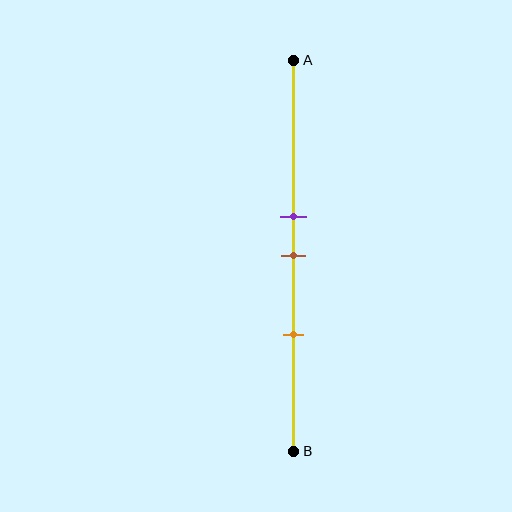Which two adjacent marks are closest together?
The purple and brown marks are the closest adjacent pair.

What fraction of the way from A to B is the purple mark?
The purple mark is approximately 40% (0.4) of the way from A to B.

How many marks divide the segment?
There are 3 marks dividing the segment.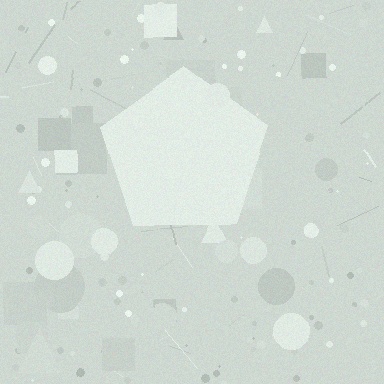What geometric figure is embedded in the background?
A pentagon is embedded in the background.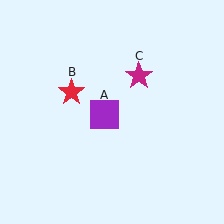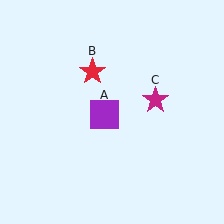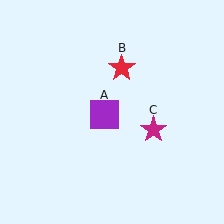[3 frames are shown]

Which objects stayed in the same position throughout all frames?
Purple square (object A) remained stationary.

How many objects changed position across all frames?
2 objects changed position: red star (object B), magenta star (object C).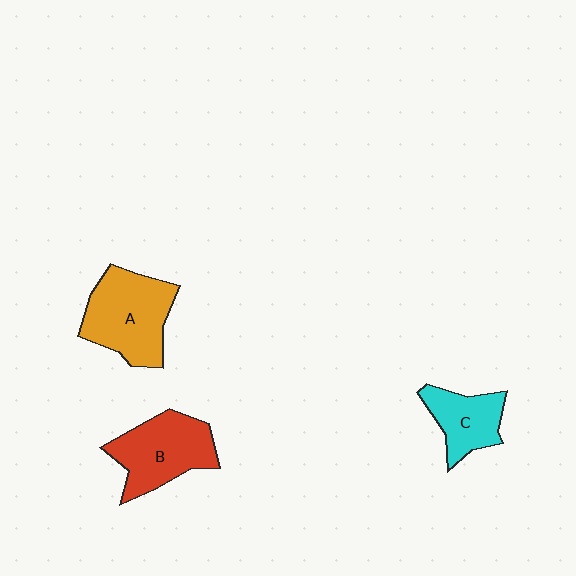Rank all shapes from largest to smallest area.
From largest to smallest: A (orange), B (red), C (cyan).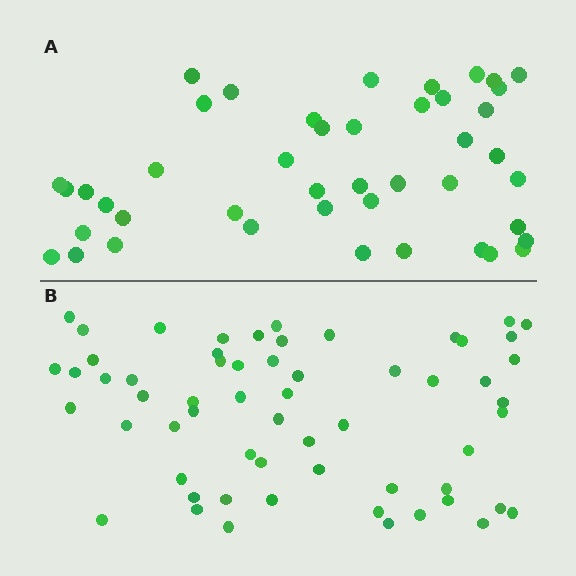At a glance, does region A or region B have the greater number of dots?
Region B (the bottom region) has more dots.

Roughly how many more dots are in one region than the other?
Region B has approximately 15 more dots than region A.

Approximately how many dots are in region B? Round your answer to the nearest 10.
About 60 dots.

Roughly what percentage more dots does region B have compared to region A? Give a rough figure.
About 35% more.